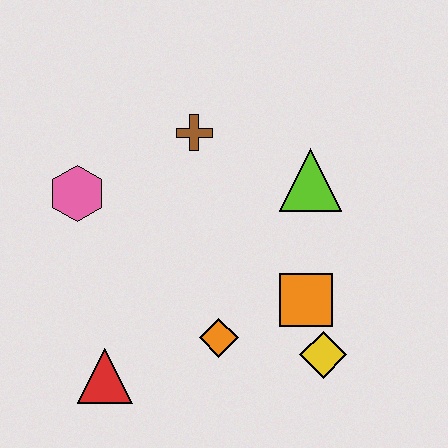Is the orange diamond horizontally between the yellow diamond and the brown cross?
Yes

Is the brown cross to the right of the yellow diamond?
No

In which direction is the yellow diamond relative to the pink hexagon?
The yellow diamond is to the right of the pink hexagon.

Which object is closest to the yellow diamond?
The orange square is closest to the yellow diamond.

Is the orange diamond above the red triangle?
Yes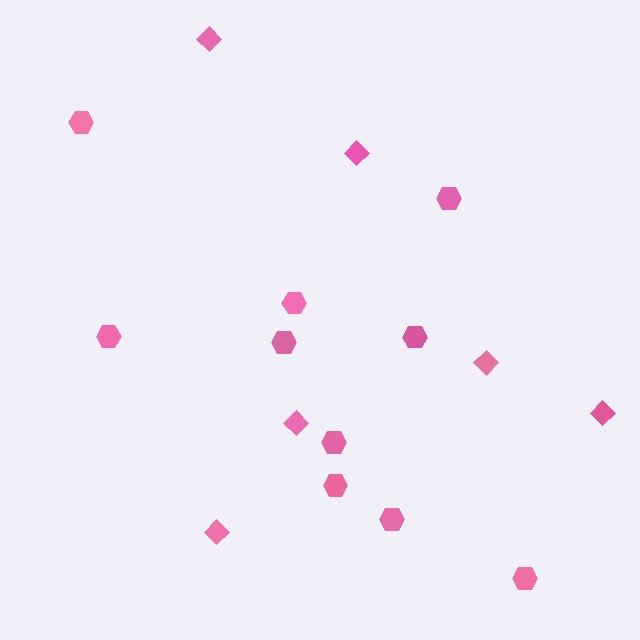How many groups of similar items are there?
There are 2 groups: one group of diamonds (6) and one group of hexagons (10).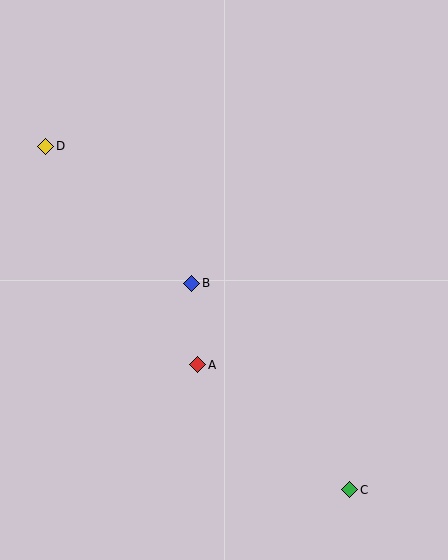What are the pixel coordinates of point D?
Point D is at (46, 146).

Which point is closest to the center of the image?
Point B at (192, 283) is closest to the center.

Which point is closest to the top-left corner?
Point D is closest to the top-left corner.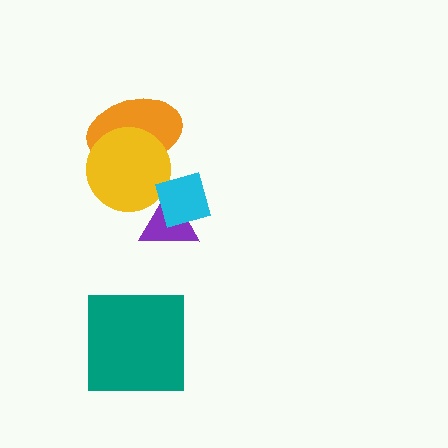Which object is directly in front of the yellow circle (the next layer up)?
The purple triangle is directly in front of the yellow circle.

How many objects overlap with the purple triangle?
2 objects overlap with the purple triangle.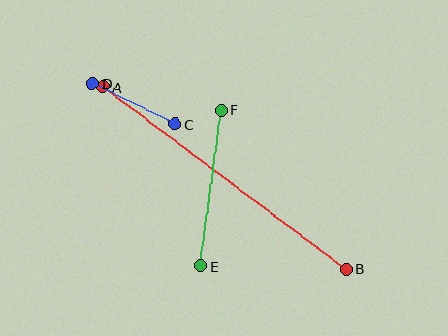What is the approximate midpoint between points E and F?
The midpoint is at approximately (211, 188) pixels.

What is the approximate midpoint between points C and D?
The midpoint is at approximately (134, 104) pixels.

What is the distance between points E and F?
The distance is approximately 157 pixels.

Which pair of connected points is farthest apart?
Points A and B are farthest apart.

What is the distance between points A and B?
The distance is approximately 304 pixels.